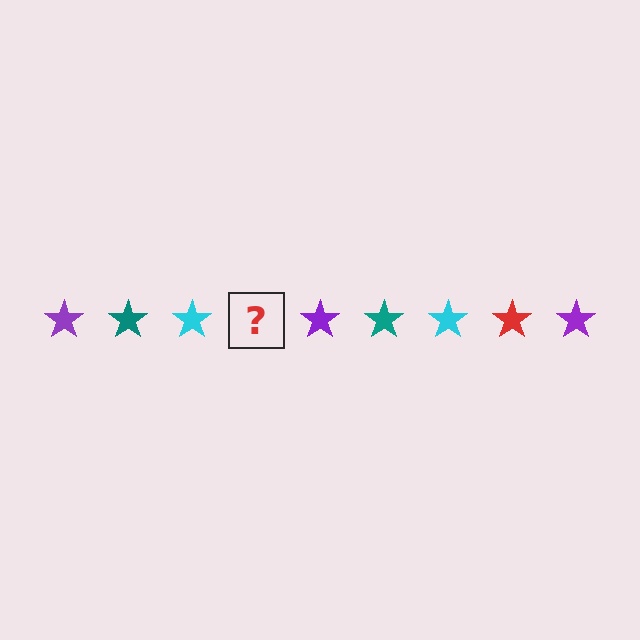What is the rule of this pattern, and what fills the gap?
The rule is that the pattern cycles through purple, teal, cyan, red stars. The gap should be filled with a red star.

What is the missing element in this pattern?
The missing element is a red star.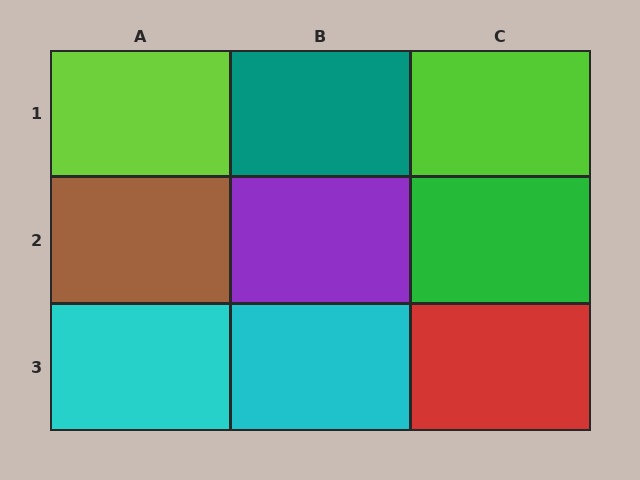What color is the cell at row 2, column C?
Green.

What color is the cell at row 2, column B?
Purple.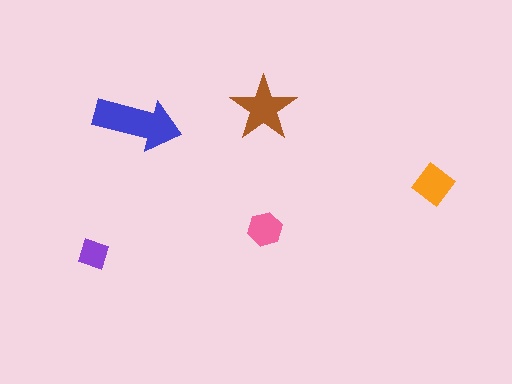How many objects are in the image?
There are 5 objects in the image.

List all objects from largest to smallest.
The blue arrow, the brown star, the orange diamond, the pink hexagon, the purple diamond.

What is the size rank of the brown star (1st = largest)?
2nd.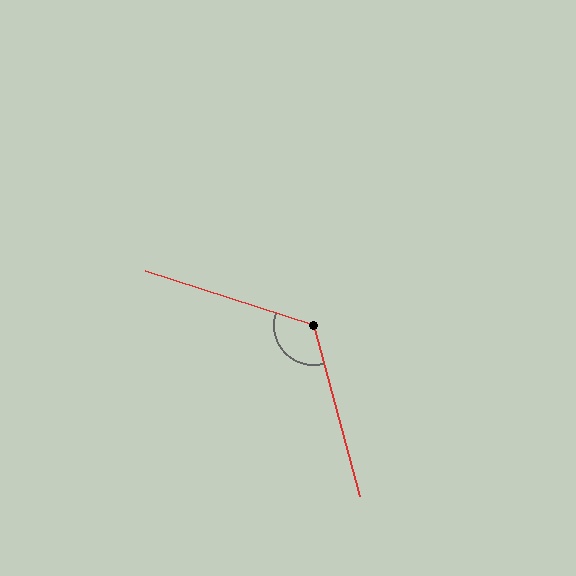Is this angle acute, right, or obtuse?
It is obtuse.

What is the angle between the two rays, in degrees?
Approximately 123 degrees.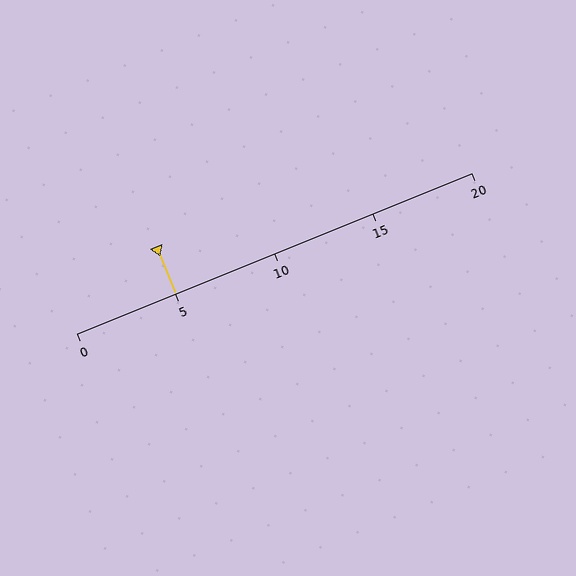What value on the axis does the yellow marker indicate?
The marker indicates approximately 5.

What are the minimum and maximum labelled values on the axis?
The axis runs from 0 to 20.